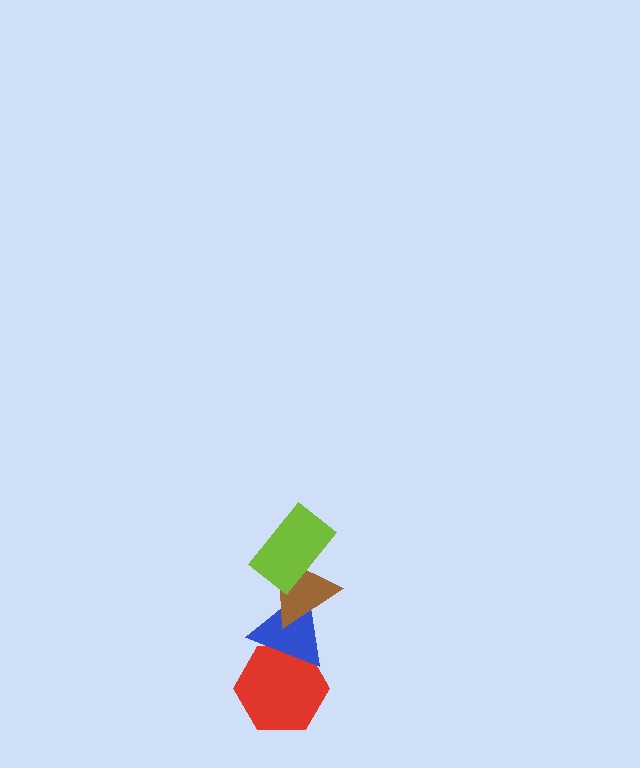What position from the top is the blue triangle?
The blue triangle is 3rd from the top.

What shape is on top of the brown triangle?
The lime rectangle is on top of the brown triangle.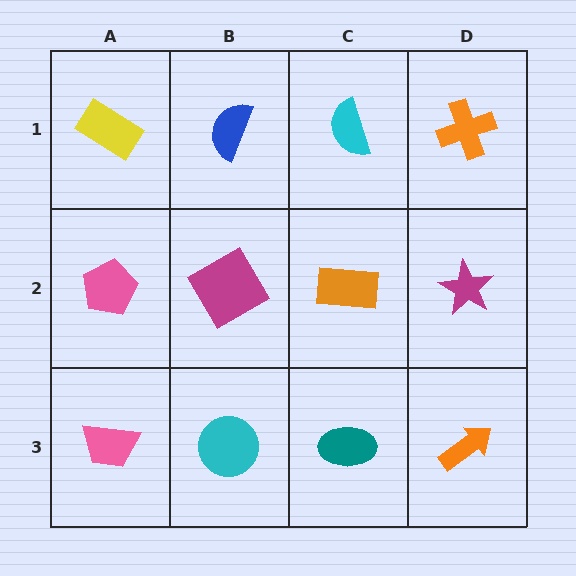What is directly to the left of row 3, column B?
A pink trapezoid.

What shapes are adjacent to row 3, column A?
A pink pentagon (row 2, column A), a cyan circle (row 3, column B).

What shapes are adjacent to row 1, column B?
A magenta diamond (row 2, column B), a yellow rectangle (row 1, column A), a cyan semicircle (row 1, column C).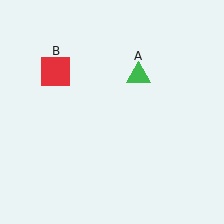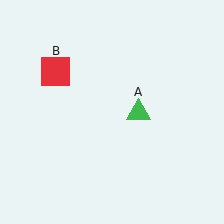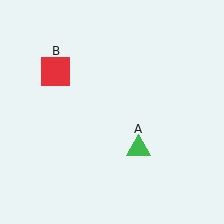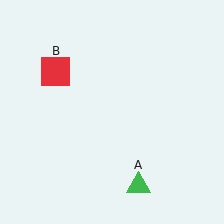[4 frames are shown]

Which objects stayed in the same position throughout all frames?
Red square (object B) remained stationary.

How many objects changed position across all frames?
1 object changed position: green triangle (object A).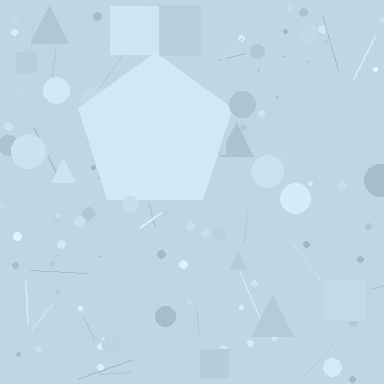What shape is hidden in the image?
A pentagon is hidden in the image.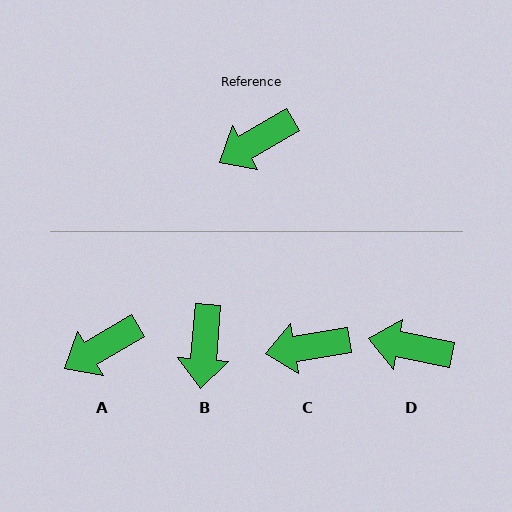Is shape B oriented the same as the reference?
No, it is off by about 55 degrees.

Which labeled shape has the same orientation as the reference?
A.